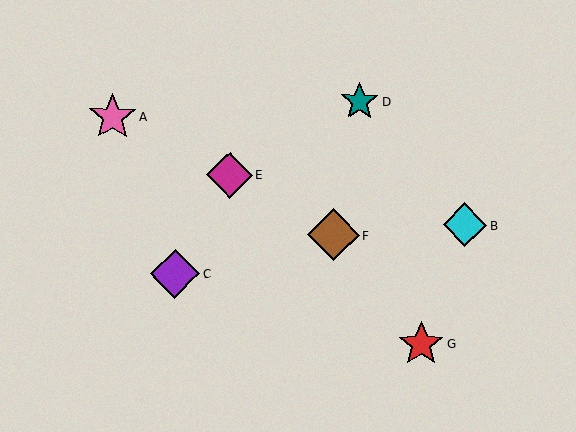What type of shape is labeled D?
Shape D is a teal star.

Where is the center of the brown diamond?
The center of the brown diamond is at (333, 235).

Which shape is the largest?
The brown diamond (labeled F) is the largest.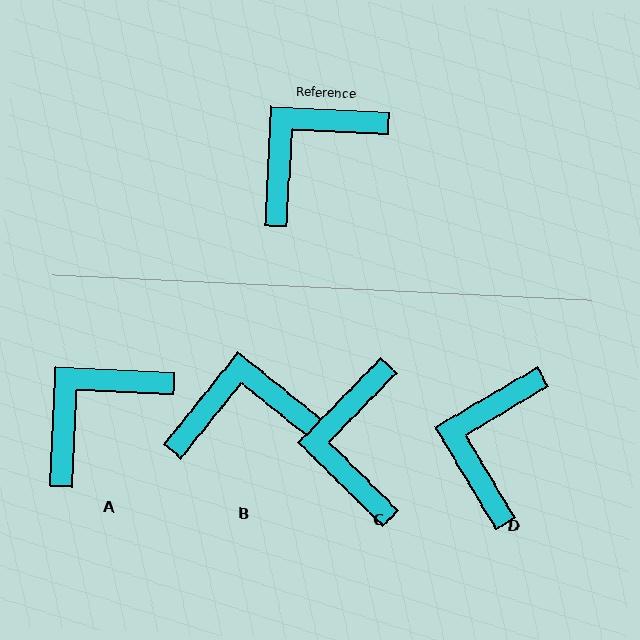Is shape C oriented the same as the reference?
No, it is off by about 49 degrees.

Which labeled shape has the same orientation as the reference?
A.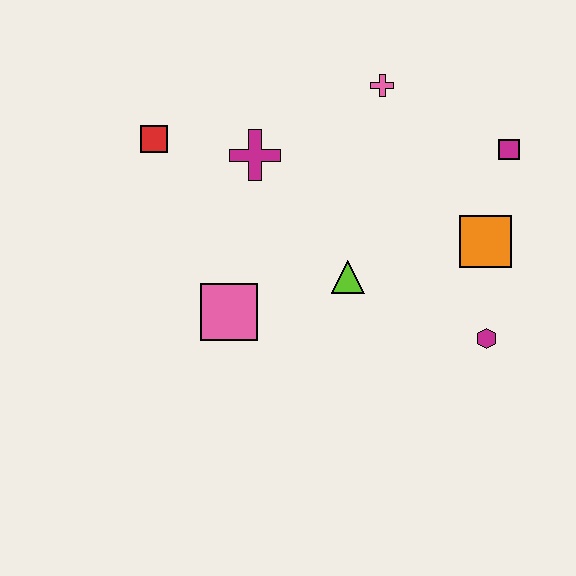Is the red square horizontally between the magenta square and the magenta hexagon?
No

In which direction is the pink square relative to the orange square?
The pink square is to the left of the orange square.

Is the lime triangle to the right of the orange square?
No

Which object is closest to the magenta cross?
The red square is closest to the magenta cross.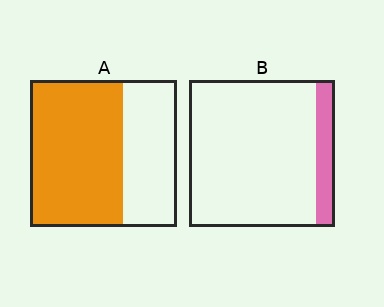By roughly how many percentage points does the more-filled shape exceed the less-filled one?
By roughly 50 percentage points (A over B).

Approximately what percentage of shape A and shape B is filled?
A is approximately 65% and B is approximately 15%.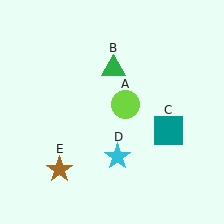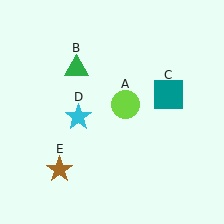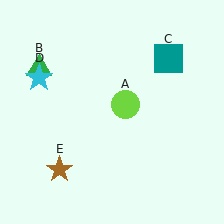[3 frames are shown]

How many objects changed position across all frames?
3 objects changed position: green triangle (object B), teal square (object C), cyan star (object D).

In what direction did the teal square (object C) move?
The teal square (object C) moved up.